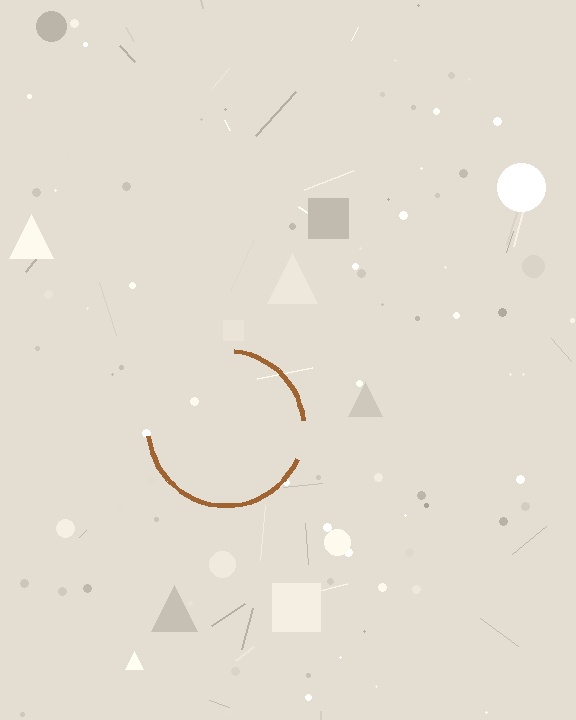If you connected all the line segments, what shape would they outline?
They would outline a circle.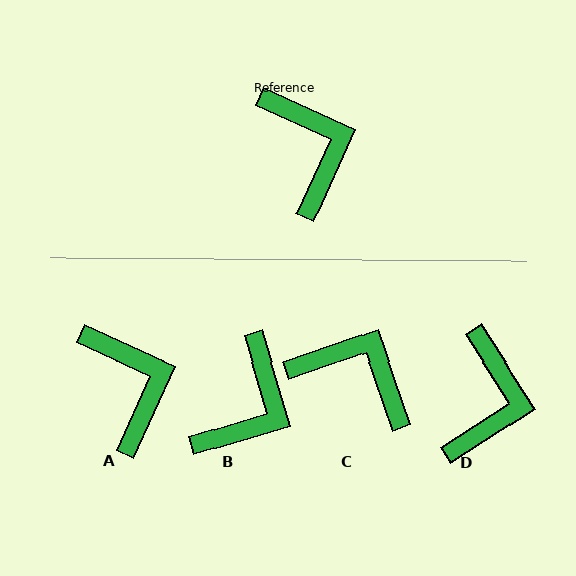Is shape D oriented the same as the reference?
No, it is off by about 33 degrees.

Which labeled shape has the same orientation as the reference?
A.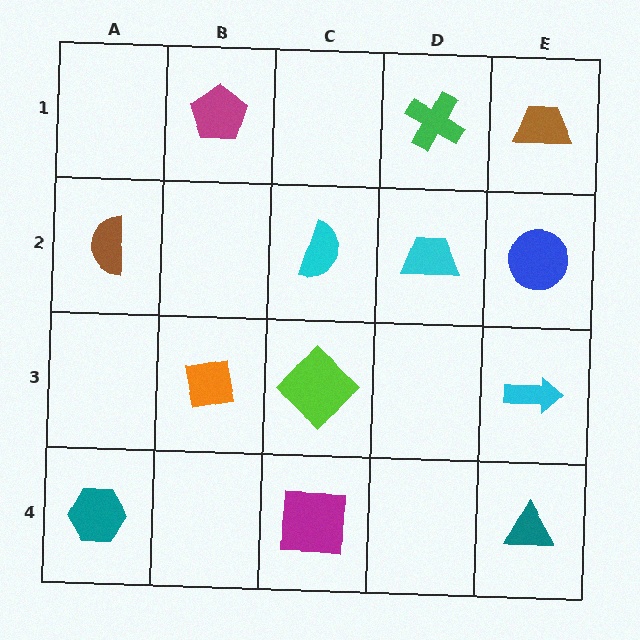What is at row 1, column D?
A green cross.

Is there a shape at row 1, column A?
No, that cell is empty.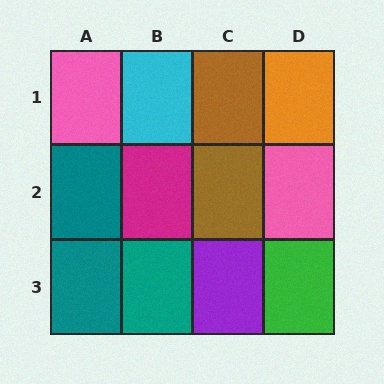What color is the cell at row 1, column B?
Cyan.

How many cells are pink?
2 cells are pink.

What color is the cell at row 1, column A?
Pink.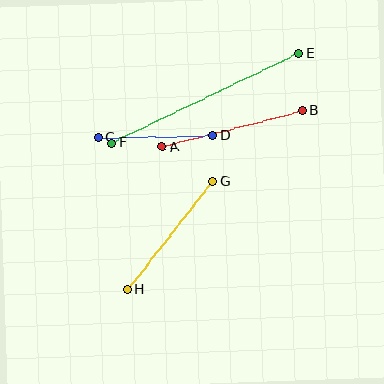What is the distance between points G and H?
The distance is approximately 138 pixels.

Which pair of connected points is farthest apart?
Points E and F are farthest apart.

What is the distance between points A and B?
The distance is approximately 145 pixels.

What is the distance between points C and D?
The distance is approximately 115 pixels.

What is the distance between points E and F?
The distance is approximately 208 pixels.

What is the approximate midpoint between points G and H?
The midpoint is at approximately (170, 236) pixels.